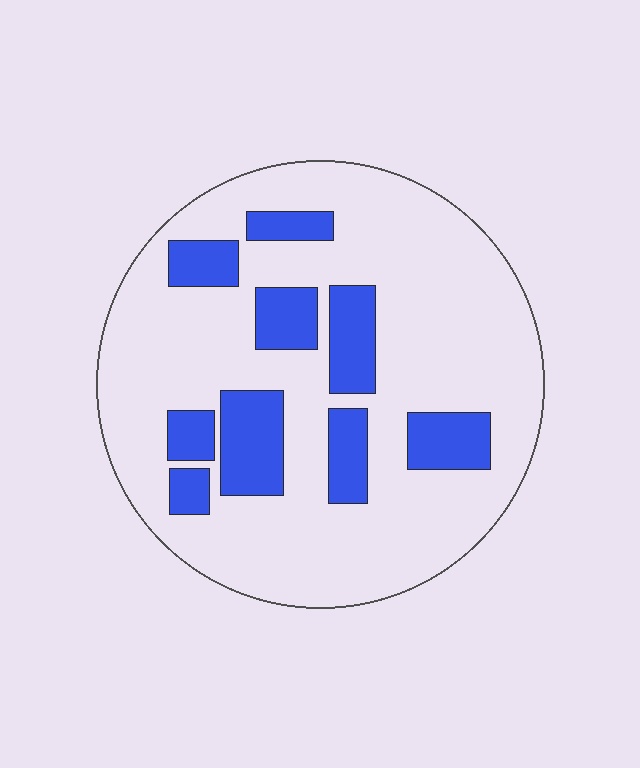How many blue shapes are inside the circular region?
9.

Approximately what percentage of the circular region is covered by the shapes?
Approximately 20%.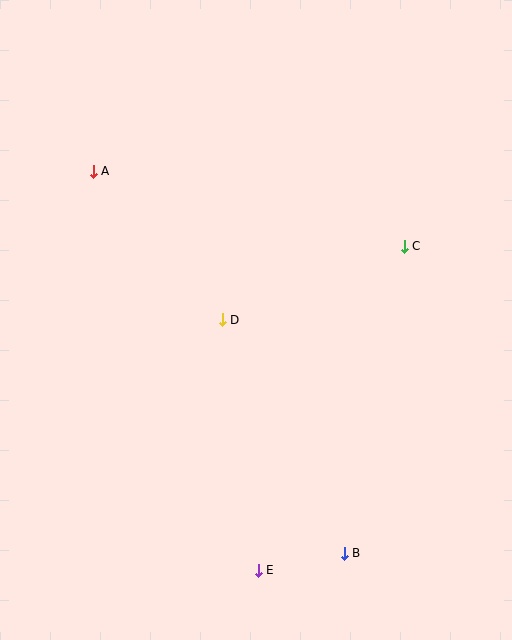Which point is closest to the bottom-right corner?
Point B is closest to the bottom-right corner.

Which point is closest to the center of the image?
Point D at (222, 320) is closest to the center.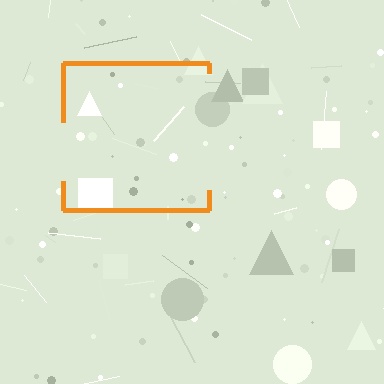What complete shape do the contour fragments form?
The contour fragments form a square.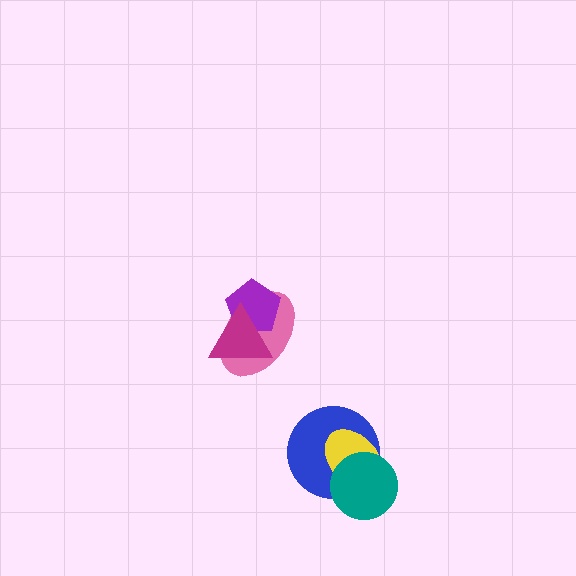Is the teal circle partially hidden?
No, no other shape covers it.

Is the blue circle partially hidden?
Yes, it is partially covered by another shape.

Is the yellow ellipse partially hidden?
Yes, it is partially covered by another shape.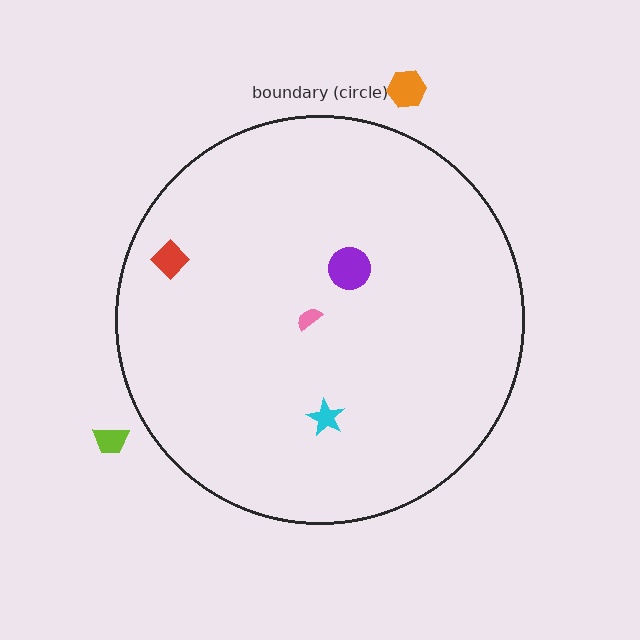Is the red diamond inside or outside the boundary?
Inside.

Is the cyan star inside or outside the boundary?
Inside.